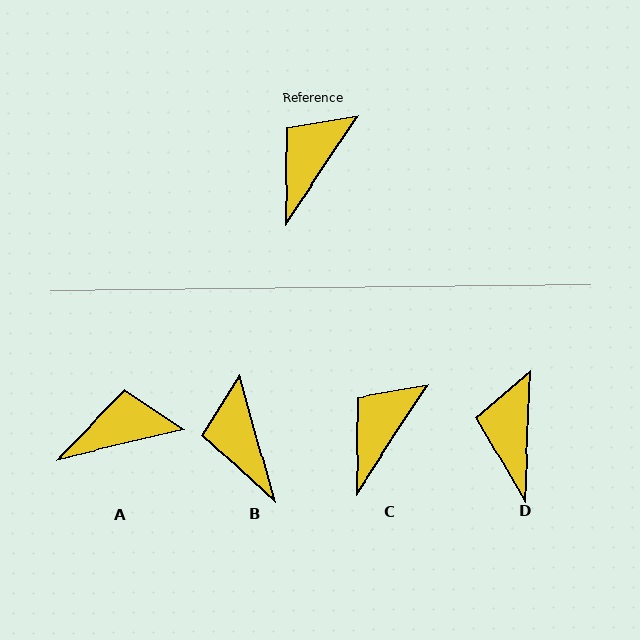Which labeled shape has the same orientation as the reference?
C.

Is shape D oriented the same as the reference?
No, it is off by about 31 degrees.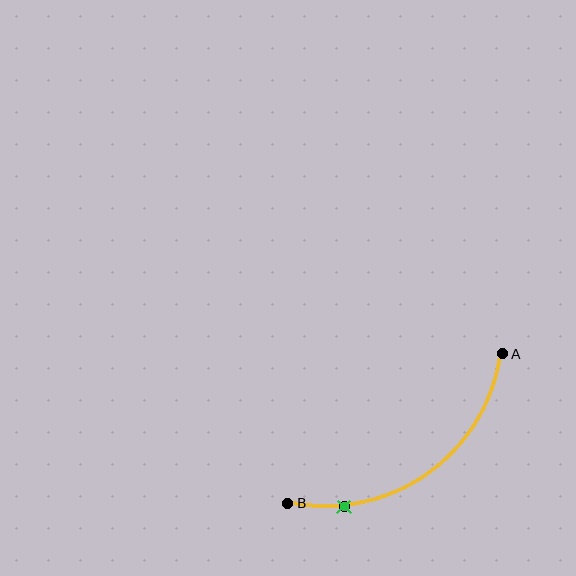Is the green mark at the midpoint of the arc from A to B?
No. The green mark lies on the arc but is closer to endpoint B. The arc midpoint would be at the point on the curve equidistant along the arc from both A and B.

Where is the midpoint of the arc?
The arc midpoint is the point on the curve farthest from the straight line joining A and B. It sits below and to the right of that line.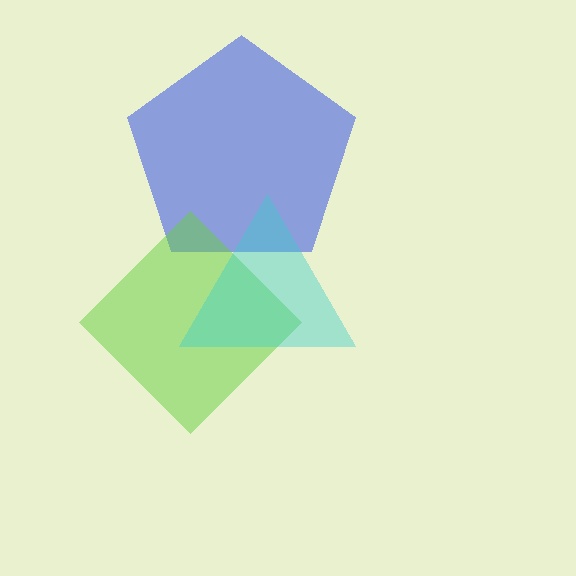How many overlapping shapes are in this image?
There are 3 overlapping shapes in the image.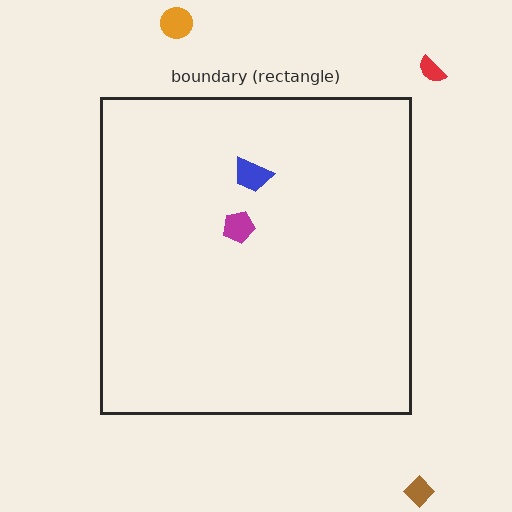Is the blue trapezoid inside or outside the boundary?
Inside.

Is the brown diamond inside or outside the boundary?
Outside.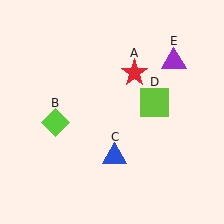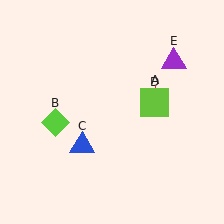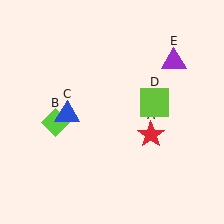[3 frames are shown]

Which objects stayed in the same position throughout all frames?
Lime diamond (object B) and lime square (object D) and purple triangle (object E) remained stationary.